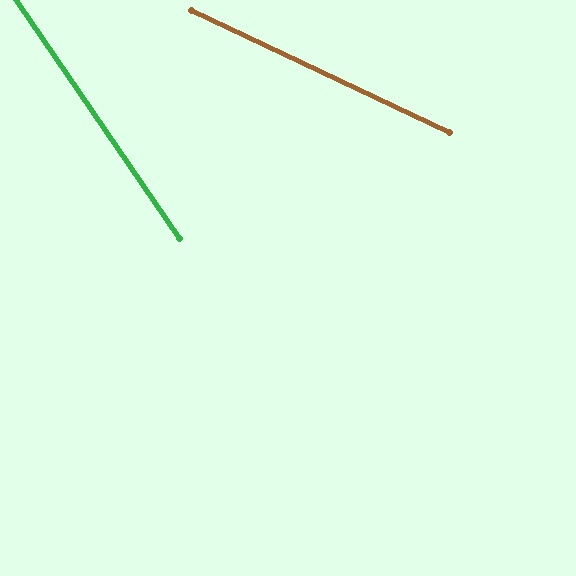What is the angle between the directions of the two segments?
Approximately 30 degrees.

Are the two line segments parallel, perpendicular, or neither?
Neither parallel nor perpendicular — they differ by about 30°.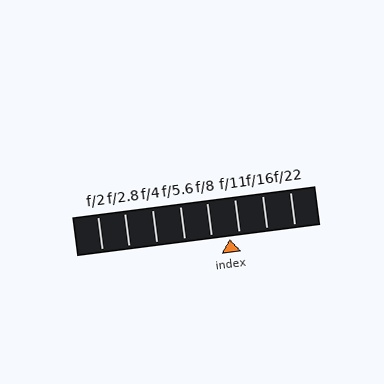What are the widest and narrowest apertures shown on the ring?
The widest aperture shown is f/2 and the narrowest is f/22.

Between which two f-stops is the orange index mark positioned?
The index mark is between f/8 and f/11.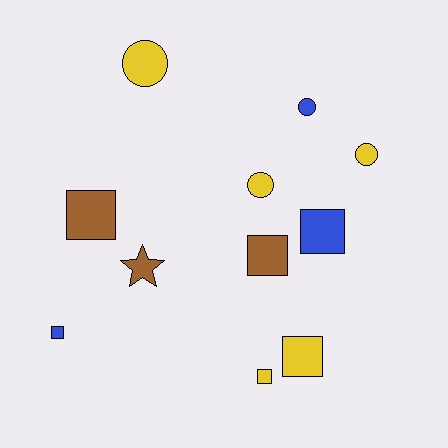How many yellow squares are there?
There are 2 yellow squares.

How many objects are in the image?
There are 11 objects.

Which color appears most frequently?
Yellow, with 5 objects.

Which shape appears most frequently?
Square, with 6 objects.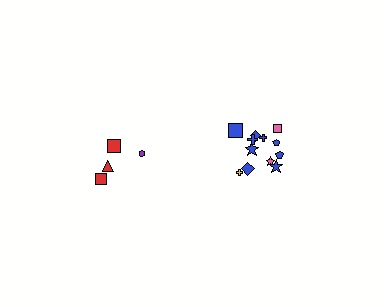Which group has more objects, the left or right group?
The right group.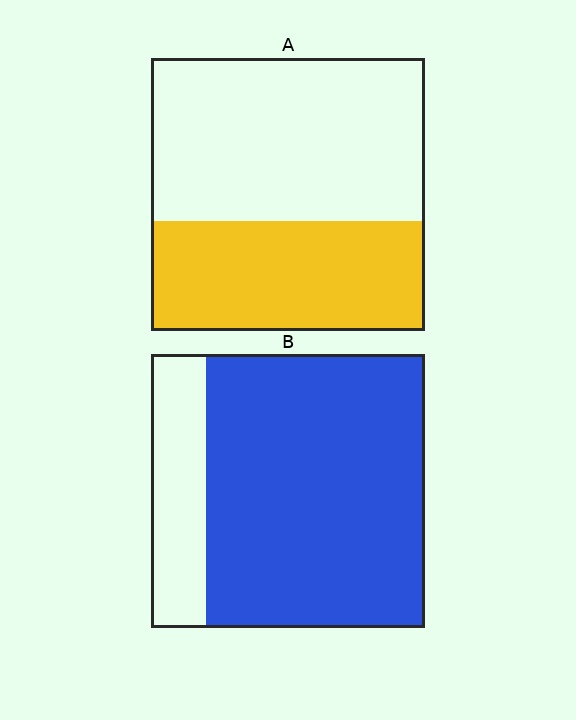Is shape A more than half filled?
No.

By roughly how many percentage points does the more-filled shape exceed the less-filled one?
By roughly 40 percentage points (B over A).